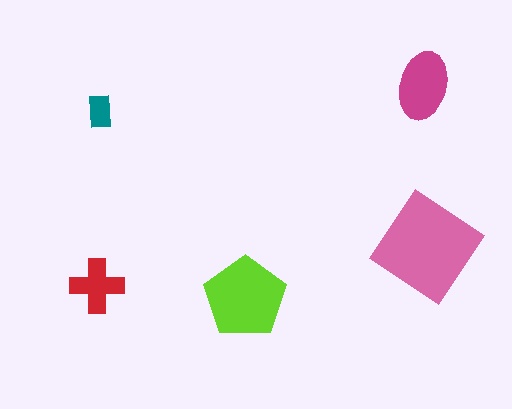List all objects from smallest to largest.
The teal rectangle, the red cross, the magenta ellipse, the lime pentagon, the pink diamond.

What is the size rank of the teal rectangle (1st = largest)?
5th.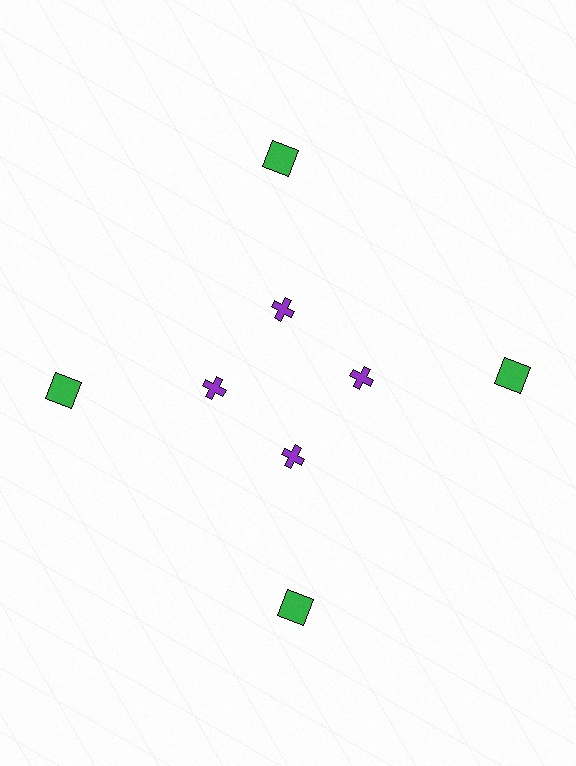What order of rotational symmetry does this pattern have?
This pattern has 4-fold rotational symmetry.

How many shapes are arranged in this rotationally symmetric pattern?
There are 8 shapes, arranged in 4 groups of 2.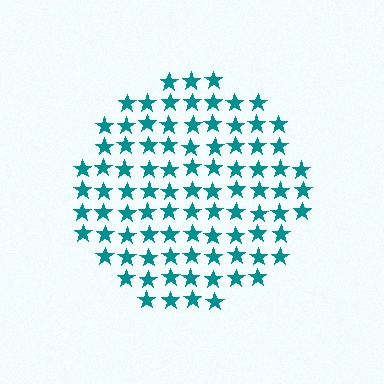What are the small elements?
The small elements are stars.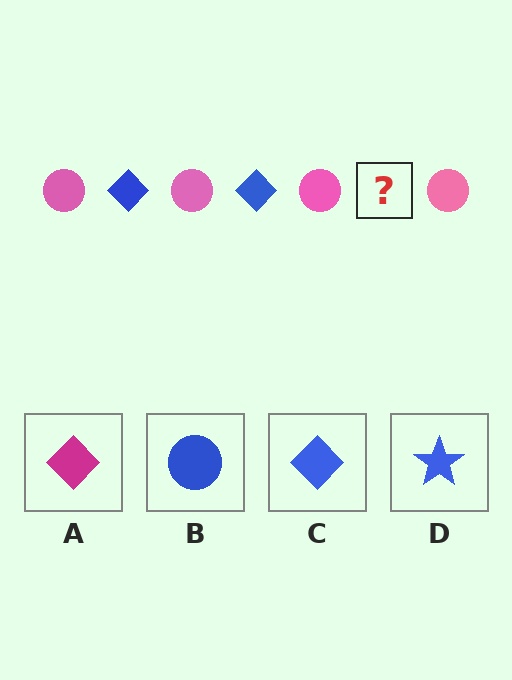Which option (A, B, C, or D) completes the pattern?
C.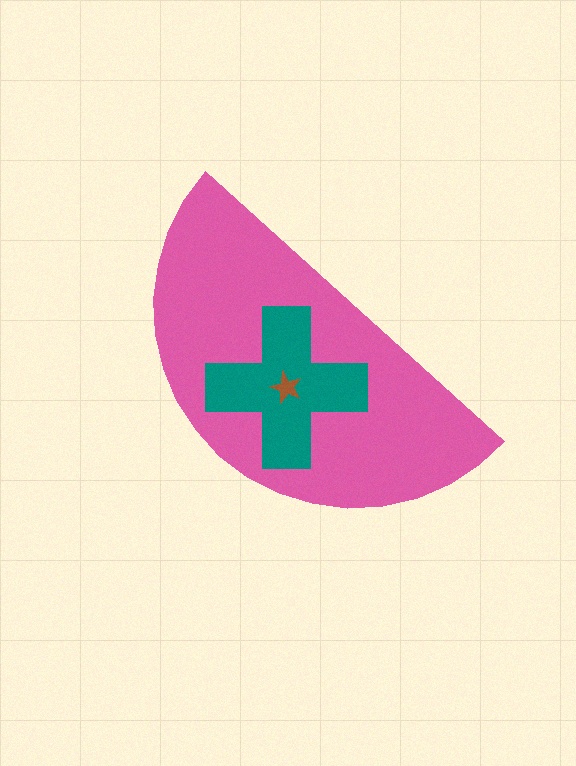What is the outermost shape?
The pink semicircle.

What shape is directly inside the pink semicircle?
The teal cross.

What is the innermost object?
The brown star.